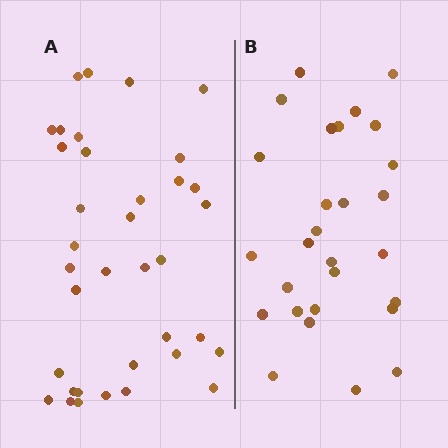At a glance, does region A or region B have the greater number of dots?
Region A (the left region) has more dots.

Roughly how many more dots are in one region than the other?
Region A has roughly 8 or so more dots than region B.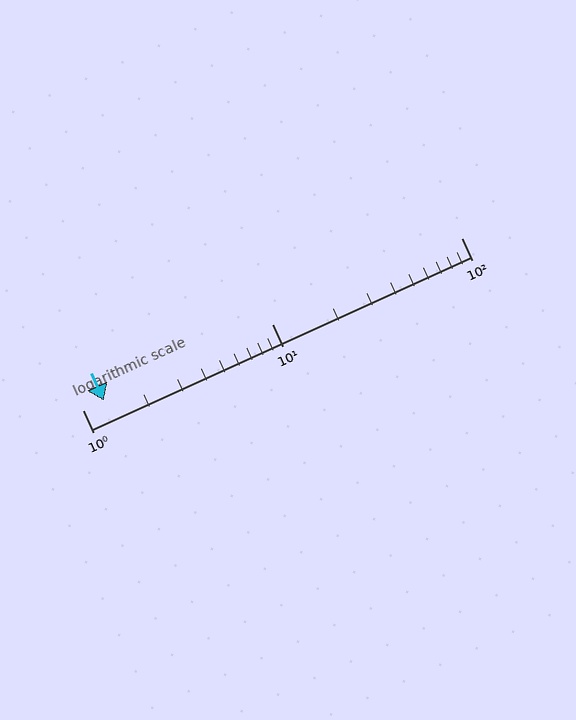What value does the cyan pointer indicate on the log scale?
The pointer indicates approximately 1.3.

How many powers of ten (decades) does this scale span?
The scale spans 2 decades, from 1 to 100.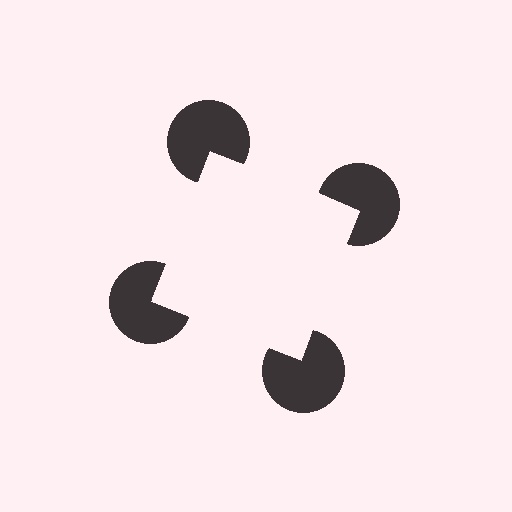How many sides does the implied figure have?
4 sides.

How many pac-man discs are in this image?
There are 4 — one at each vertex of the illusory square.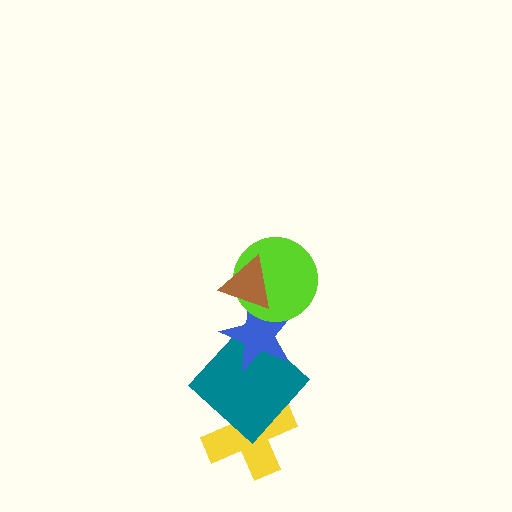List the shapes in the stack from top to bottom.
From top to bottom: the brown triangle, the lime circle, the blue star, the teal diamond, the yellow cross.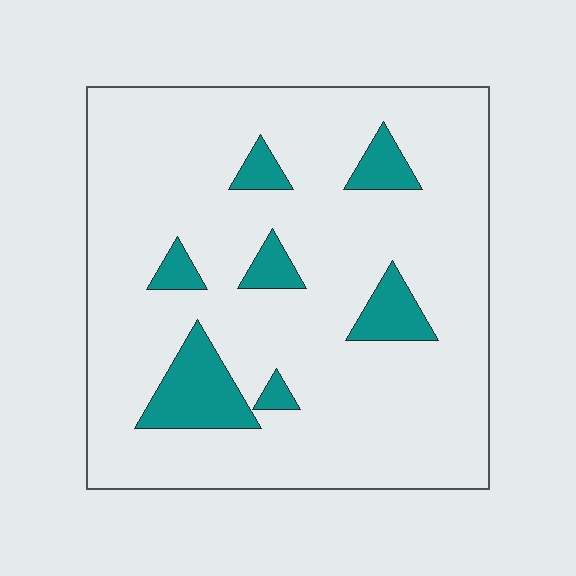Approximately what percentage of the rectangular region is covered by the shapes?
Approximately 15%.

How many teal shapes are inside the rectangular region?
7.